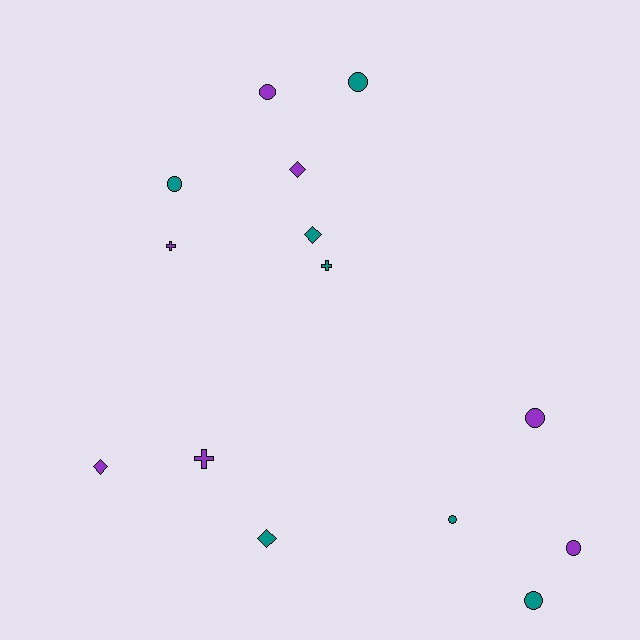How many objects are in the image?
There are 14 objects.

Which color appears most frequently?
Teal, with 7 objects.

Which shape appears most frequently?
Circle, with 7 objects.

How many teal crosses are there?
There is 1 teal cross.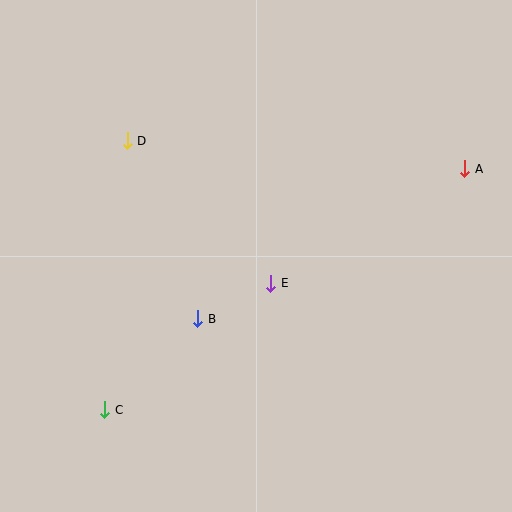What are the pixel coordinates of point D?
Point D is at (127, 141).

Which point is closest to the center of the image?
Point E at (271, 283) is closest to the center.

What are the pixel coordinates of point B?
Point B is at (198, 319).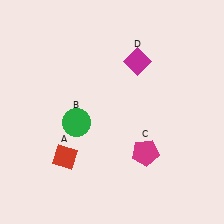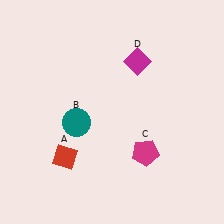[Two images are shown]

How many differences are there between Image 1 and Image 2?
There is 1 difference between the two images.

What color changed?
The circle (B) changed from green in Image 1 to teal in Image 2.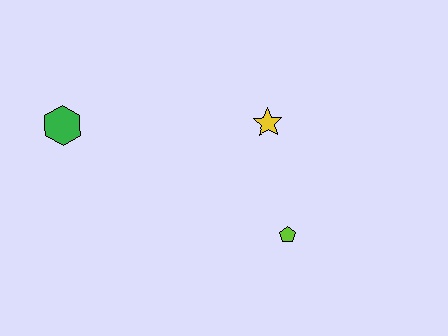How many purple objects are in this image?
There are no purple objects.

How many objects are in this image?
There are 3 objects.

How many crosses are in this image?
There are no crosses.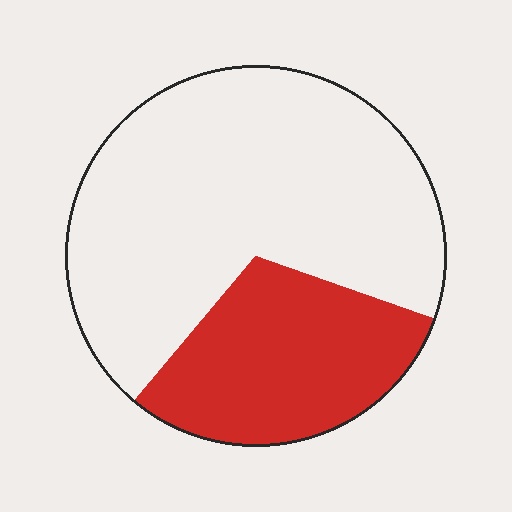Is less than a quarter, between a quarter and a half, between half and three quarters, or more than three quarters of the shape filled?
Between a quarter and a half.